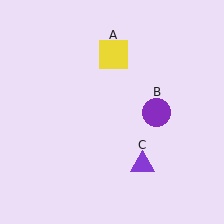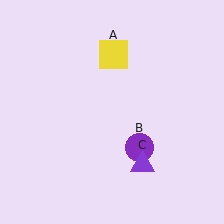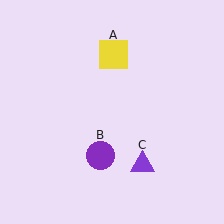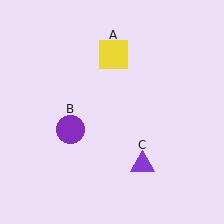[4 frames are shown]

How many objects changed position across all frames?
1 object changed position: purple circle (object B).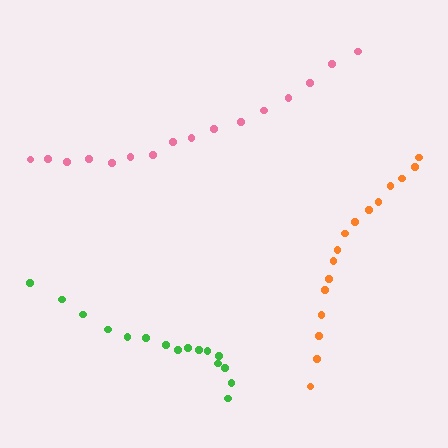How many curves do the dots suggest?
There are 3 distinct paths.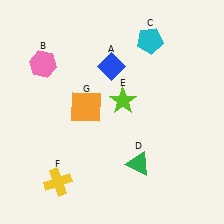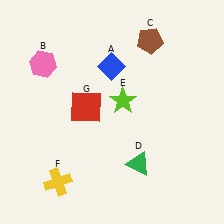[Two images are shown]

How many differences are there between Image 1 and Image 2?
There are 2 differences between the two images.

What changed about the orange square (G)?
In Image 1, G is orange. In Image 2, it changed to red.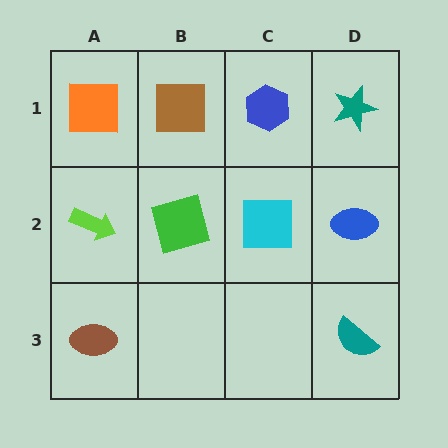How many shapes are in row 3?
2 shapes.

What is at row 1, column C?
A blue hexagon.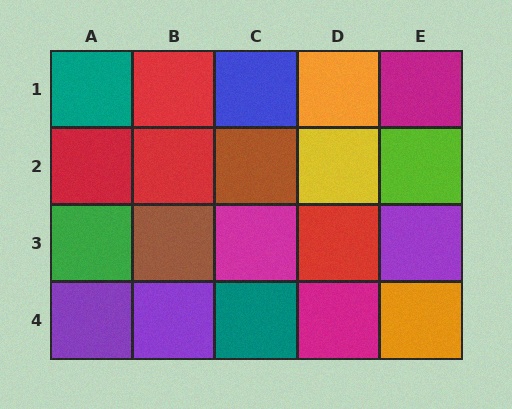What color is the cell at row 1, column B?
Red.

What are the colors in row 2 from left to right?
Red, red, brown, yellow, lime.